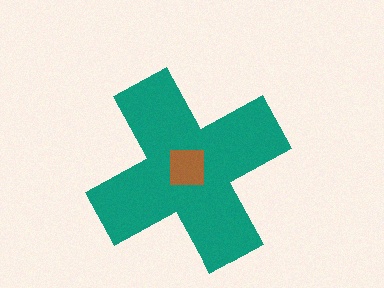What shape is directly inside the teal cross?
The brown square.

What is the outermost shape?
The teal cross.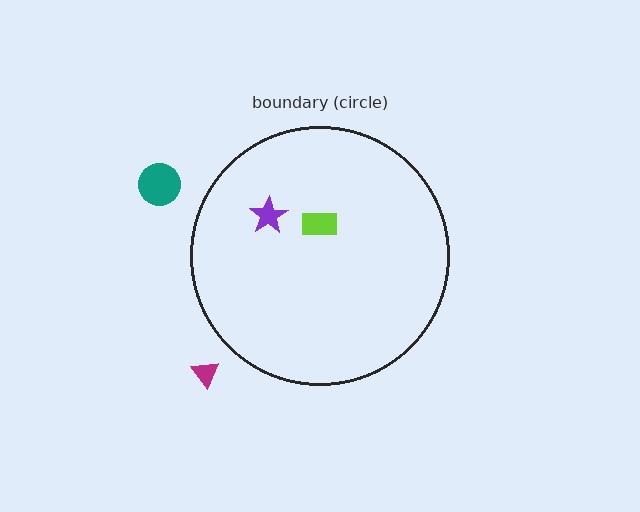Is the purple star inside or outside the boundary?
Inside.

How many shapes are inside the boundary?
2 inside, 2 outside.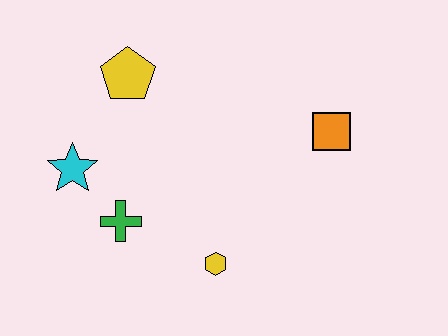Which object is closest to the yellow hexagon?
The green cross is closest to the yellow hexagon.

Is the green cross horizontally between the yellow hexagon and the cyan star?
Yes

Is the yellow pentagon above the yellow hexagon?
Yes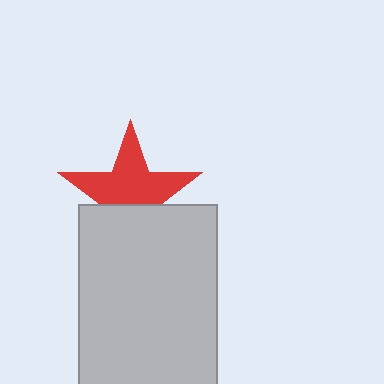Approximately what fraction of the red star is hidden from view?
Roughly 38% of the red star is hidden behind the light gray rectangle.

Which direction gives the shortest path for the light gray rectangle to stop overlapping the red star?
Moving down gives the shortest separation.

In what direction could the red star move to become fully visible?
The red star could move up. That would shift it out from behind the light gray rectangle entirely.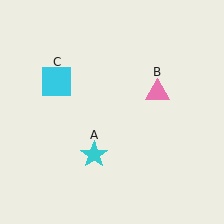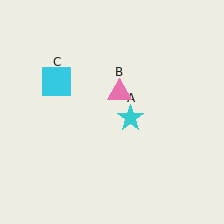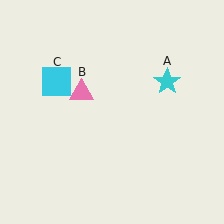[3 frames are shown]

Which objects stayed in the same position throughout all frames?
Cyan square (object C) remained stationary.